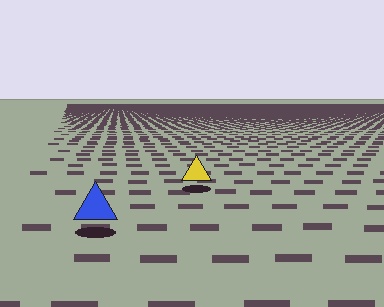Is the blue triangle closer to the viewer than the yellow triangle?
Yes. The blue triangle is closer — you can tell from the texture gradient: the ground texture is coarser near it.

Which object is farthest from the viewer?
The yellow triangle is farthest from the viewer. It appears smaller and the ground texture around it is denser.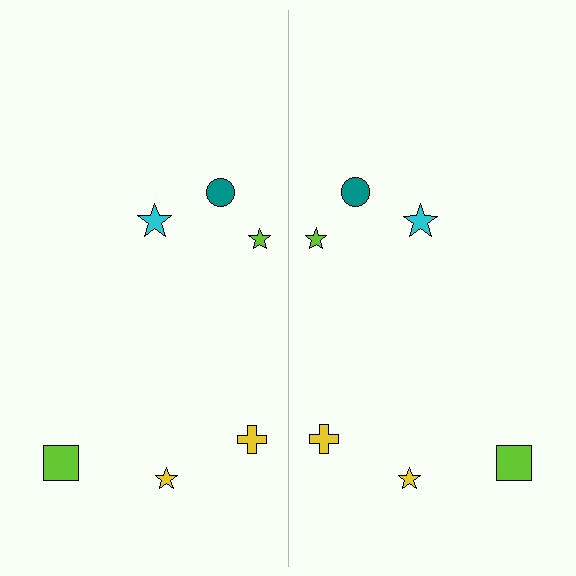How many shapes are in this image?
There are 12 shapes in this image.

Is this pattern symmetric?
Yes, this pattern has bilateral (reflection) symmetry.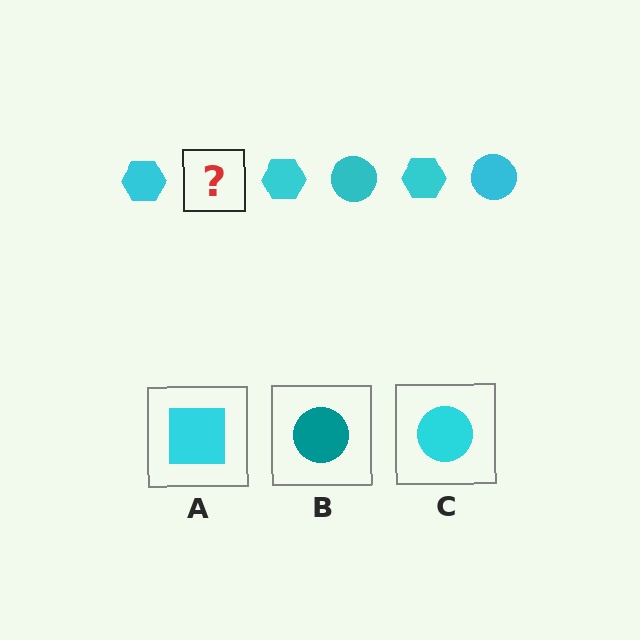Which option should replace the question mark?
Option C.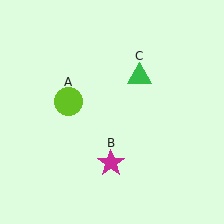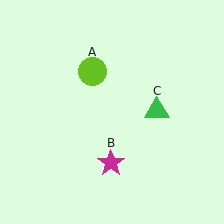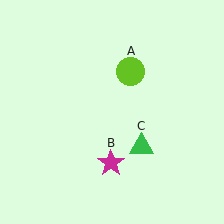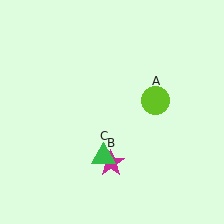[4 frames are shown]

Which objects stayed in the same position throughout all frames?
Magenta star (object B) remained stationary.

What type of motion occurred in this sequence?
The lime circle (object A), green triangle (object C) rotated clockwise around the center of the scene.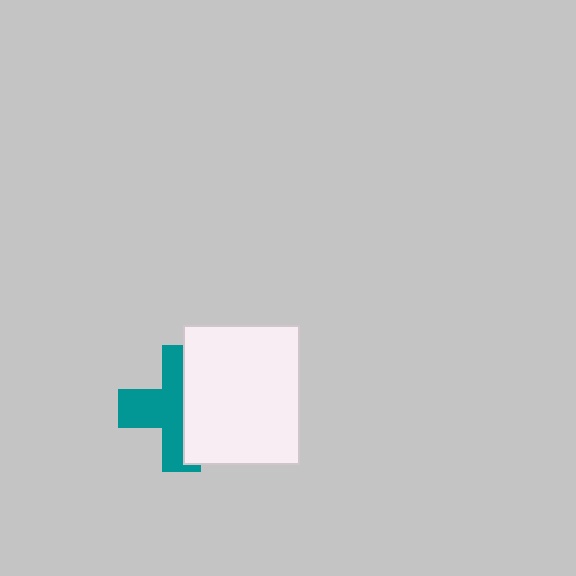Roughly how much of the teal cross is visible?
About half of it is visible (roughly 54%).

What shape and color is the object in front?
The object in front is a white rectangle.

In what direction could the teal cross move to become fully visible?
The teal cross could move left. That would shift it out from behind the white rectangle entirely.